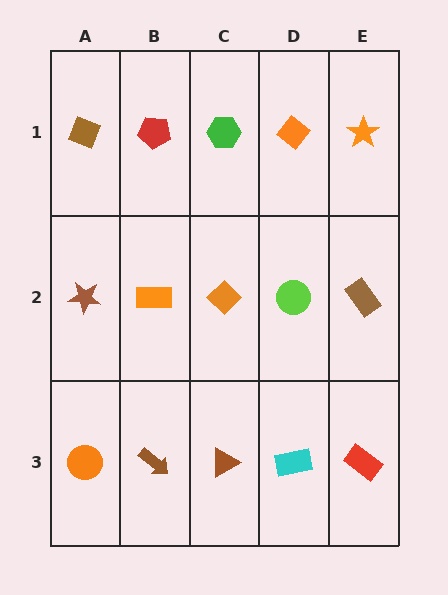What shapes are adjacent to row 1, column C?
An orange diamond (row 2, column C), a red pentagon (row 1, column B), an orange diamond (row 1, column D).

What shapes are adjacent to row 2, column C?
A green hexagon (row 1, column C), a brown triangle (row 3, column C), an orange rectangle (row 2, column B), a lime circle (row 2, column D).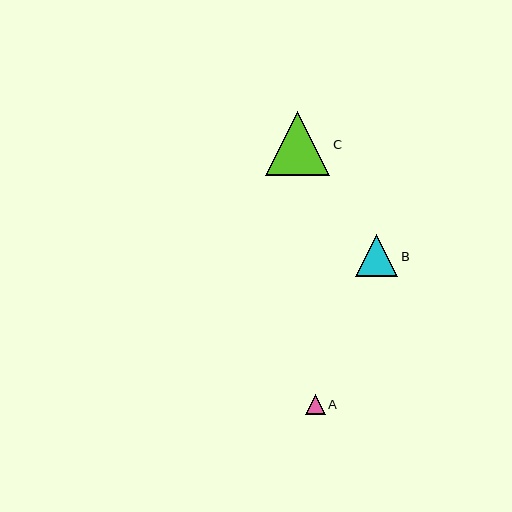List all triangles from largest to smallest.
From largest to smallest: C, B, A.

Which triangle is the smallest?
Triangle A is the smallest with a size of approximately 20 pixels.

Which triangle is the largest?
Triangle C is the largest with a size of approximately 64 pixels.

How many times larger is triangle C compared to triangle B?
Triangle C is approximately 1.5 times the size of triangle B.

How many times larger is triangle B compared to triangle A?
Triangle B is approximately 2.1 times the size of triangle A.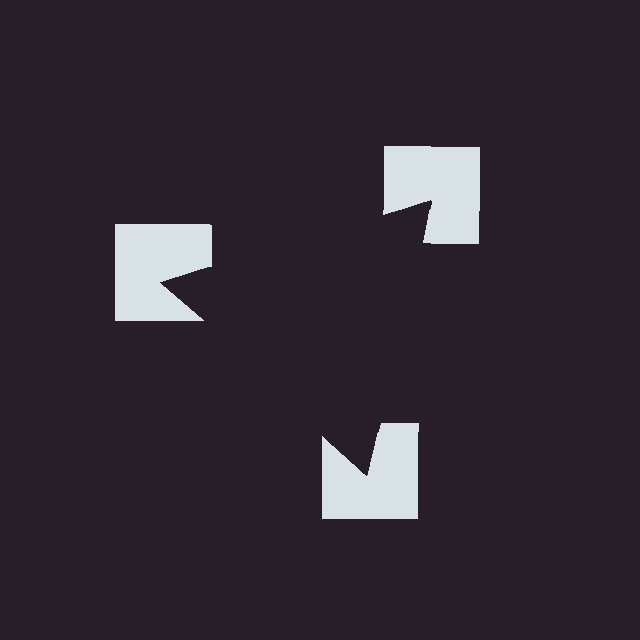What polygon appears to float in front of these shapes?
An illusory triangle — its edges are inferred from the aligned wedge cuts in the notched squares, not physically drawn.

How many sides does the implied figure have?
3 sides.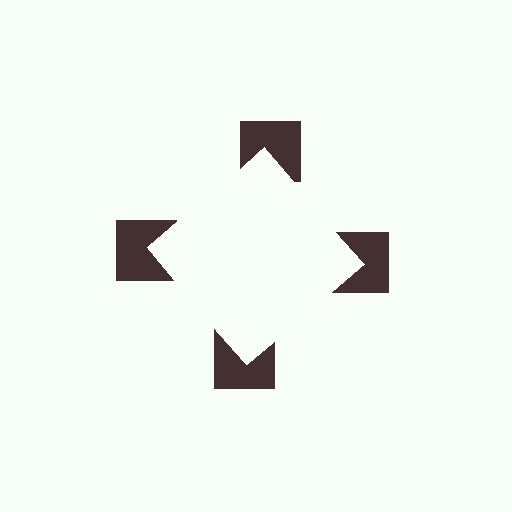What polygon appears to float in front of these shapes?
An illusory square — its edges are inferred from the aligned wedge cuts in the notched squares, not physically drawn.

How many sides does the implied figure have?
4 sides.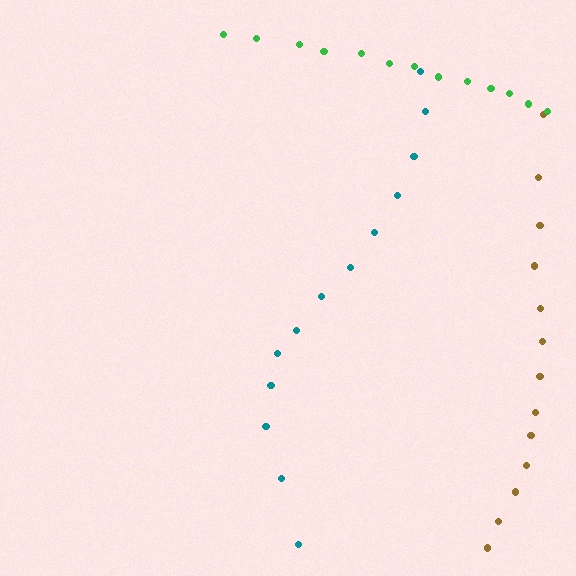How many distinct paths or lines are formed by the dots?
There are 3 distinct paths.